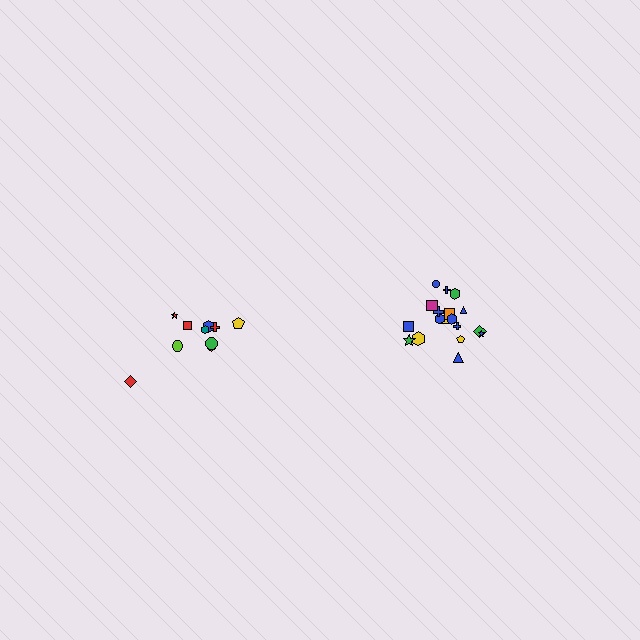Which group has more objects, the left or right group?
The right group.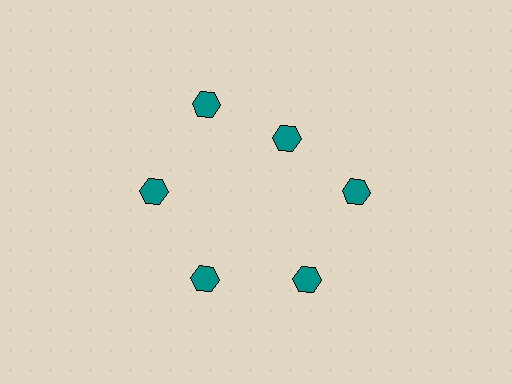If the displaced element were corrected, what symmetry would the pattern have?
It would have 6-fold rotational symmetry — the pattern would map onto itself every 60 degrees.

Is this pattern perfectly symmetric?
No. The 6 teal hexagons are arranged in a ring, but one element near the 1 o'clock position is pulled inward toward the center, breaking the 6-fold rotational symmetry.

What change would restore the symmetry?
The symmetry would be restored by moving it outward, back onto the ring so that all 6 hexagons sit at equal angles and equal distance from the center.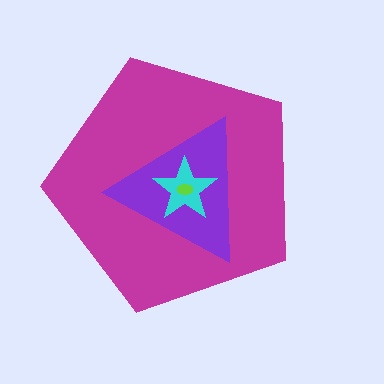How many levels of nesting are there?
4.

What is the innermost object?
The lime ellipse.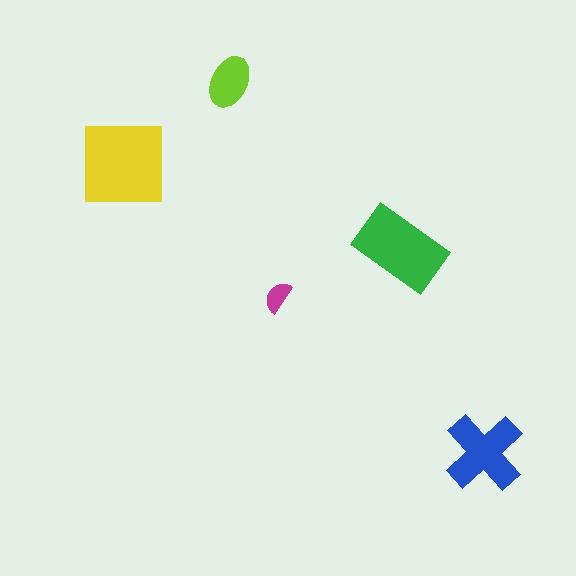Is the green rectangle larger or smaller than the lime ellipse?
Larger.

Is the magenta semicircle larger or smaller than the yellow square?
Smaller.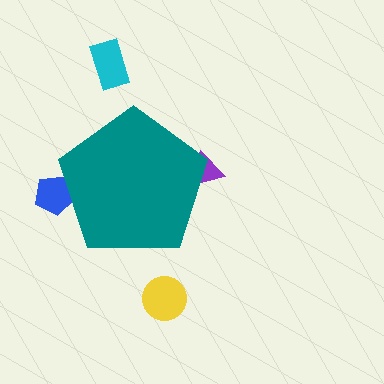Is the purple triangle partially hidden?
Yes, the purple triangle is partially hidden behind the teal pentagon.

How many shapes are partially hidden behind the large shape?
2 shapes are partially hidden.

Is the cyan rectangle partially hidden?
No, the cyan rectangle is fully visible.